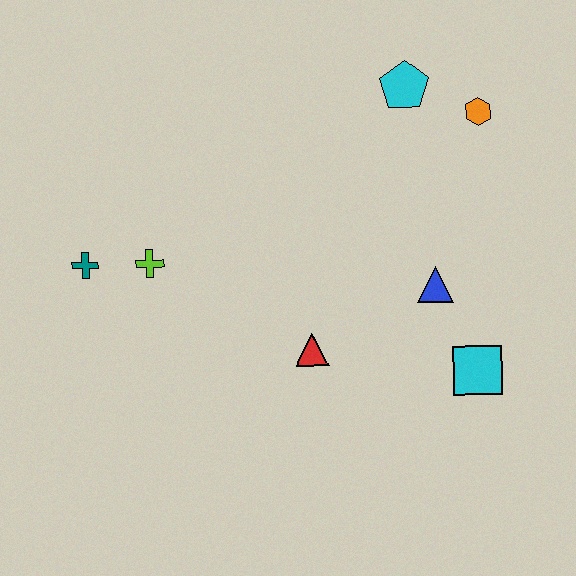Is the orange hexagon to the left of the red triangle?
No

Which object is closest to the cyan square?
The blue triangle is closest to the cyan square.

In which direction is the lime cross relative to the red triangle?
The lime cross is to the left of the red triangle.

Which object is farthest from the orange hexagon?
The teal cross is farthest from the orange hexagon.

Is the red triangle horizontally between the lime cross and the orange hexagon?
Yes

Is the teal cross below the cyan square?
No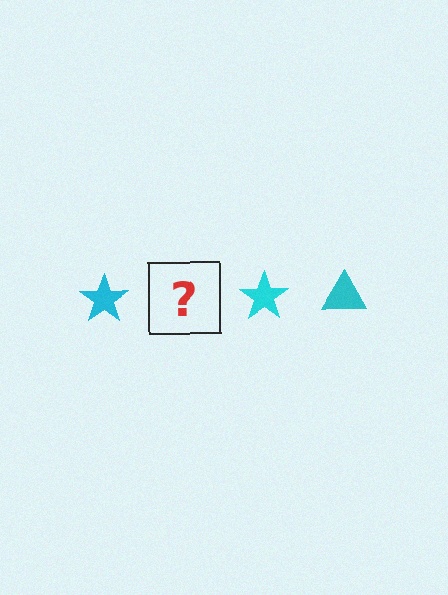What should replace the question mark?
The question mark should be replaced with a cyan triangle.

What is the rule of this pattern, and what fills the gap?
The rule is that the pattern cycles through star, triangle shapes in cyan. The gap should be filled with a cyan triangle.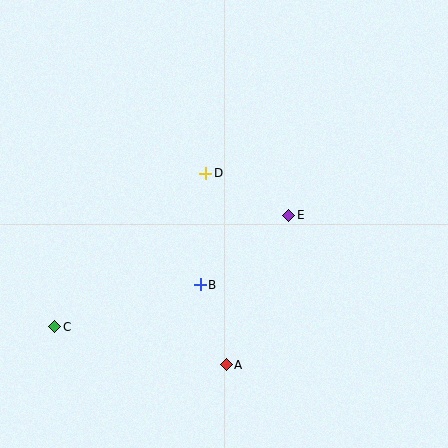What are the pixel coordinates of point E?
Point E is at (289, 215).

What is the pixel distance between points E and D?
The distance between E and D is 93 pixels.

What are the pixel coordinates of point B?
Point B is at (200, 285).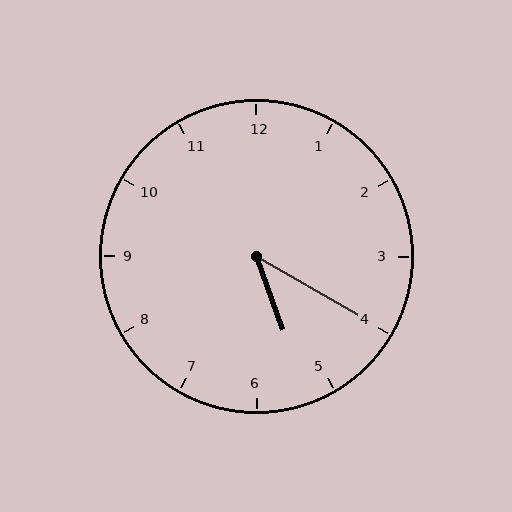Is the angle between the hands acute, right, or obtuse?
It is acute.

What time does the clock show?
5:20.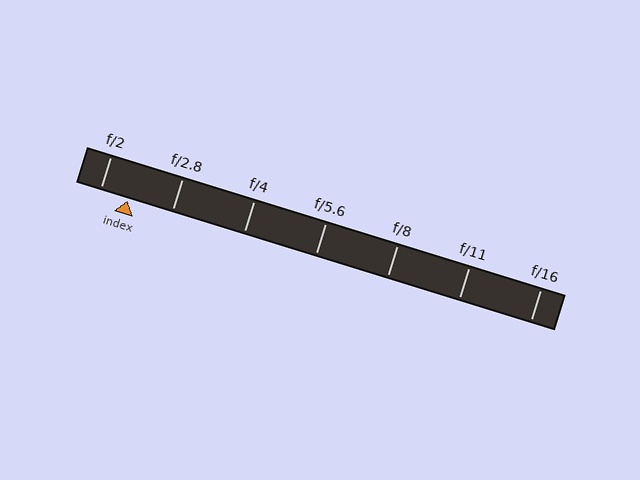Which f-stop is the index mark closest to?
The index mark is closest to f/2.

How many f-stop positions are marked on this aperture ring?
There are 7 f-stop positions marked.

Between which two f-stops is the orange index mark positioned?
The index mark is between f/2 and f/2.8.